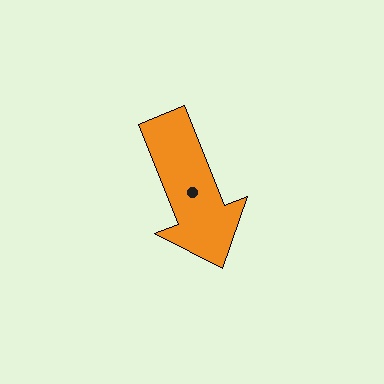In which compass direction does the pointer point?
South.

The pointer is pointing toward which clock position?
Roughly 5 o'clock.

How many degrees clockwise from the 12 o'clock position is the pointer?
Approximately 158 degrees.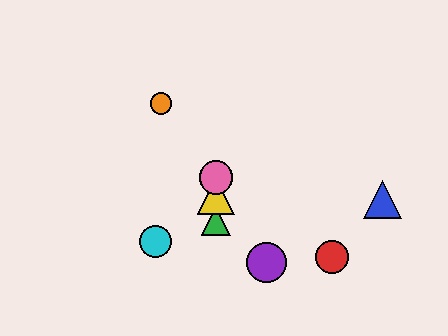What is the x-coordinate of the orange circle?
The orange circle is at x≈161.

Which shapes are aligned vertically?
The green triangle, the yellow triangle, the pink circle are aligned vertically.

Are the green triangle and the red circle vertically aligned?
No, the green triangle is at x≈216 and the red circle is at x≈332.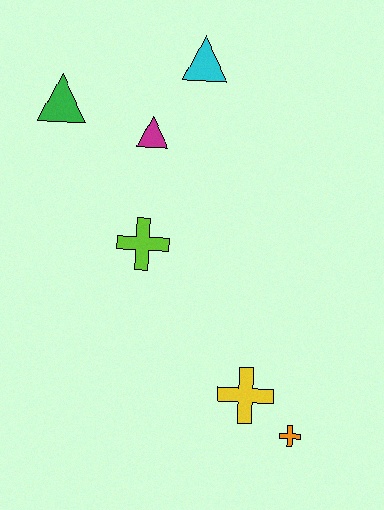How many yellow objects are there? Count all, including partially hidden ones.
There is 1 yellow object.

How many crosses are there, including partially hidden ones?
There are 3 crosses.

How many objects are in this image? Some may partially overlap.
There are 6 objects.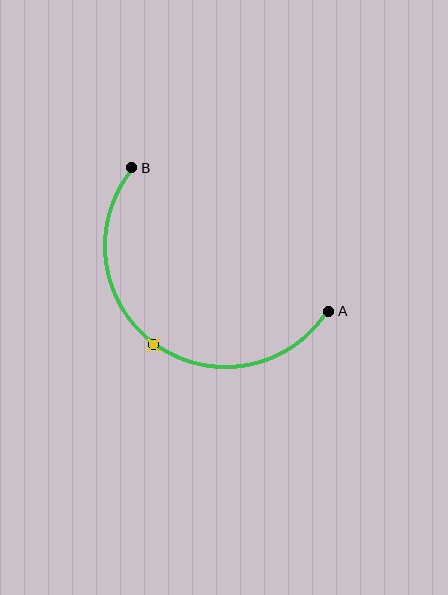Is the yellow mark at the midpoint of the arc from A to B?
Yes. The yellow mark lies on the arc at equal arc-length from both A and B — it is the arc midpoint.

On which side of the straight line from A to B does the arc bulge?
The arc bulges below and to the left of the straight line connecting A and B.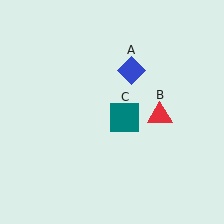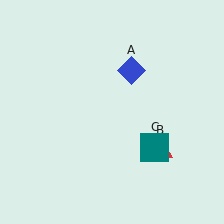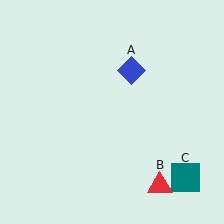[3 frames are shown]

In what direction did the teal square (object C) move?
The teal square (object C) moved down and to the right.